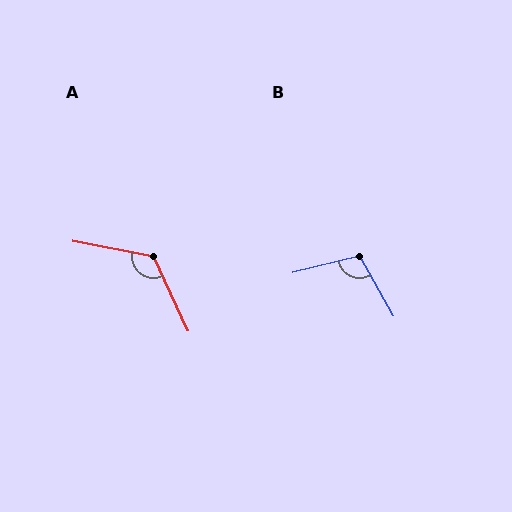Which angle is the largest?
A, at approximately 126 degrees.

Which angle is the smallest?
B, at approximately 106 degrees.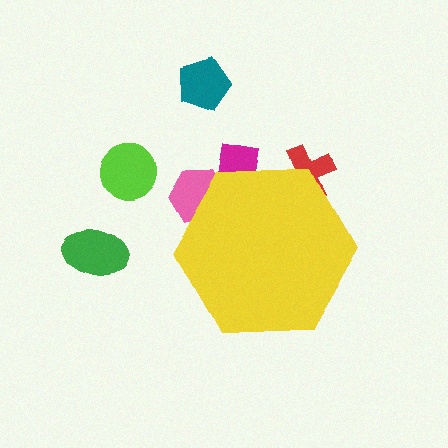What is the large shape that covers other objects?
A yellow hexagon.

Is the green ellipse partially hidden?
No, the green ellipse is fully visible.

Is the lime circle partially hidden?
No, the lime circle is fully visible.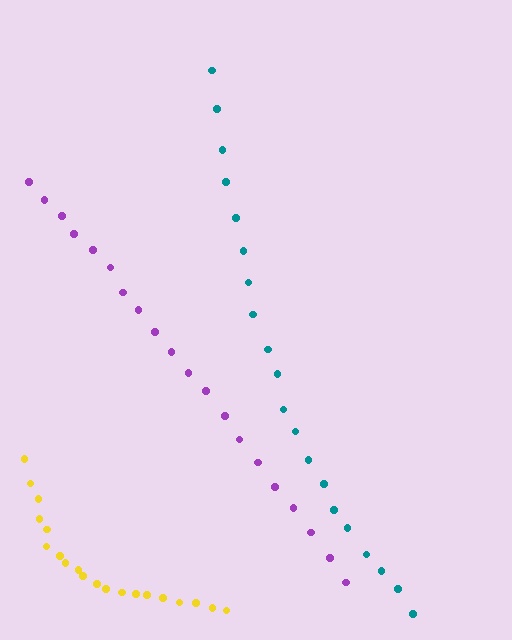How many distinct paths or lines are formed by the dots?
There are 3 distinct paths.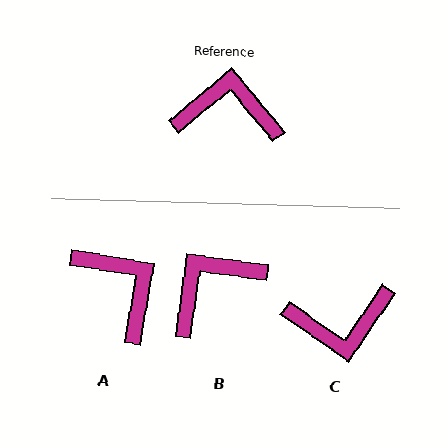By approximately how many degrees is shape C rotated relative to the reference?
Approximately 164 degrees clockwise.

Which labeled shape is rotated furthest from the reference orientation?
C, about 164 degrees away.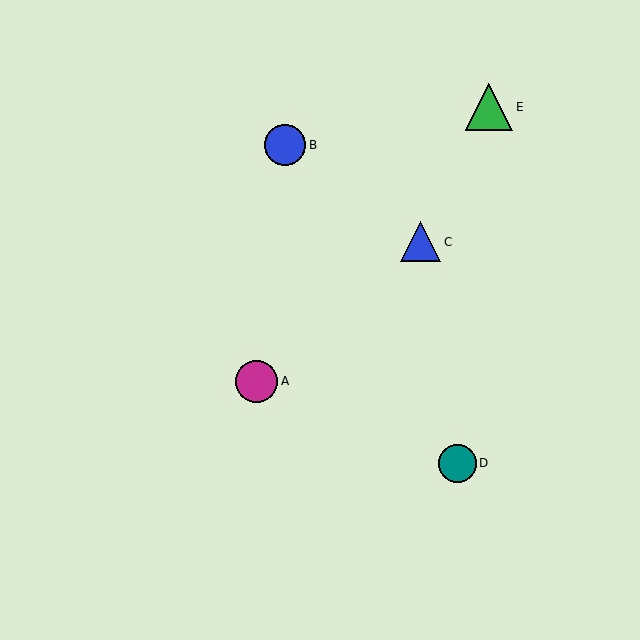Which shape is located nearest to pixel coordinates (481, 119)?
The green triangle (labeled E) at (489, 107) is nearest to that location.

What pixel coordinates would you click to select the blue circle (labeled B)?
Click at (285, 145) to select the blue circle B.